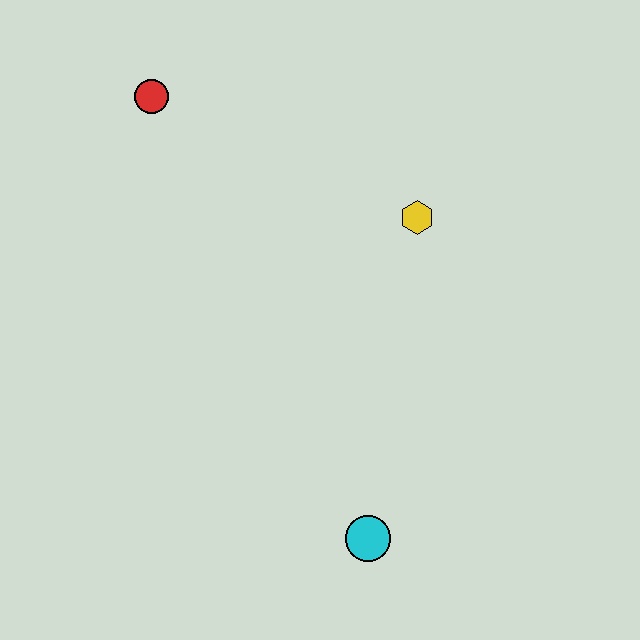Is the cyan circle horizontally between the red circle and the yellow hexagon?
Yes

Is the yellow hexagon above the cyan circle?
Yes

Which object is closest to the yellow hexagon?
The red circle is closest to the yellow hexagon.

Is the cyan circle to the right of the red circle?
Yes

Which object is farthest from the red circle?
The cyan circle is farthest from the red circle.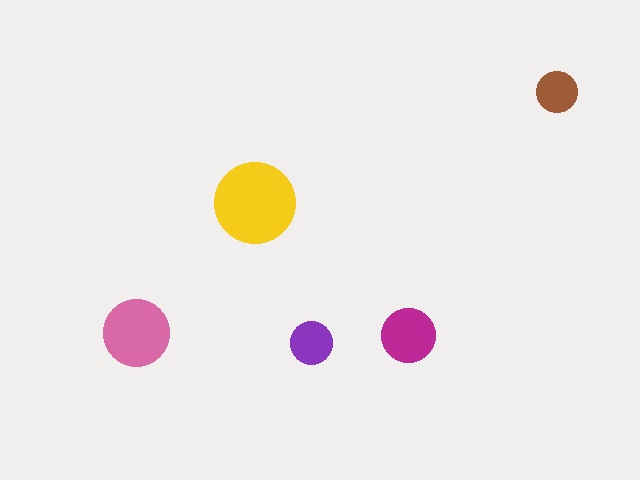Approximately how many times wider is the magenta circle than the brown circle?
About 1.5 times wider.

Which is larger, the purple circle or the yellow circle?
The yellow one.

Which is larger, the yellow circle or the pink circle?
The yellow one.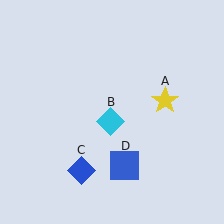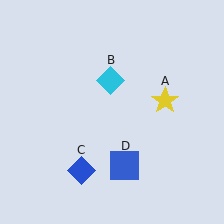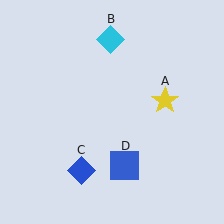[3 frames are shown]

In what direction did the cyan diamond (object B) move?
The cyan diamond (object B) moved up.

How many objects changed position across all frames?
1 object changed position: cyan diamond (object B).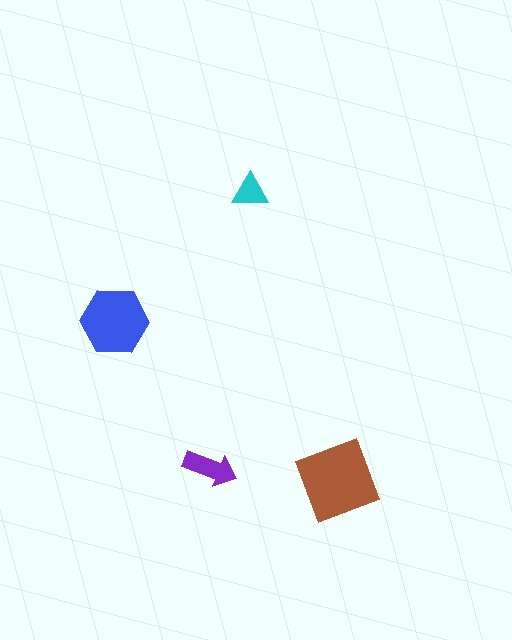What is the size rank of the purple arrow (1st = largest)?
3rd.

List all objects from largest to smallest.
The brown diamond, the blue hexagon, the purple arrow, the cyan triangle.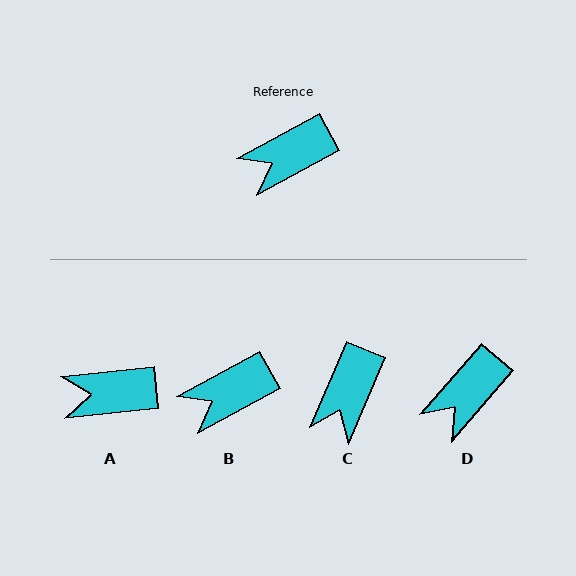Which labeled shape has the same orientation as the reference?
B.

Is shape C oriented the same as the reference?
No, it is off by about 38 degrees.